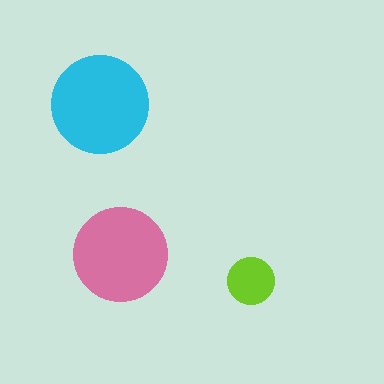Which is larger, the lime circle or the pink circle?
The pink one.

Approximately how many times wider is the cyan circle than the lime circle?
About 2 times wider.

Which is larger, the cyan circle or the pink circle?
The cyan one.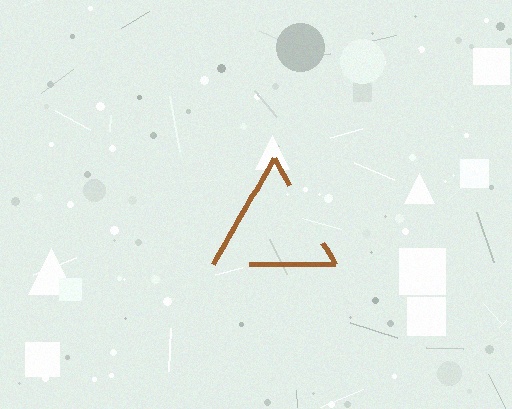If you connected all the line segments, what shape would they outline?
They would outline a triangle.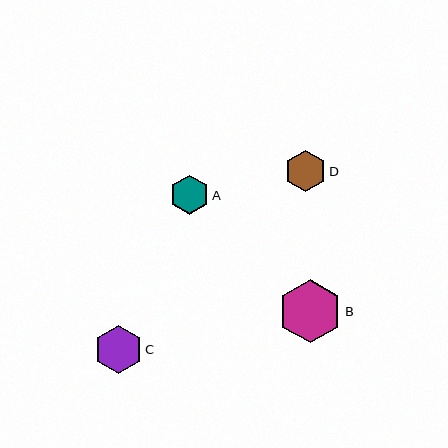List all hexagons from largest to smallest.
From largest to smallest: B, C, D, A.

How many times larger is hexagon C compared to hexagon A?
Hexagon C is approximately 1.2 times the size of hexagon A.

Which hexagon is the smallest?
Hexagon A is the smallest with a size of approximately 39 pixels.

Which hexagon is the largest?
Hexagon B is the largest with a size of approximately 63 pixels.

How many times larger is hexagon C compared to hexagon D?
Hexagon C is approximately 1.2 times the size of hexagon D.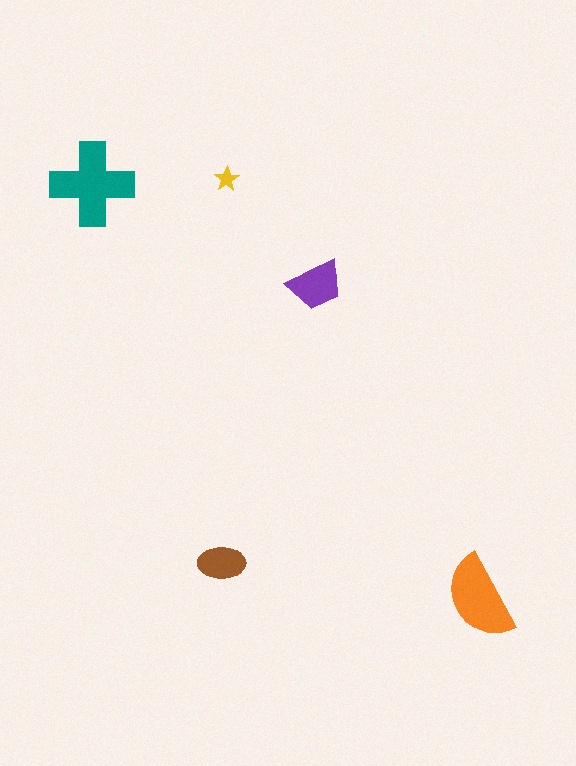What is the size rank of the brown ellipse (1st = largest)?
4th.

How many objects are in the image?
There are 5 objects in the image.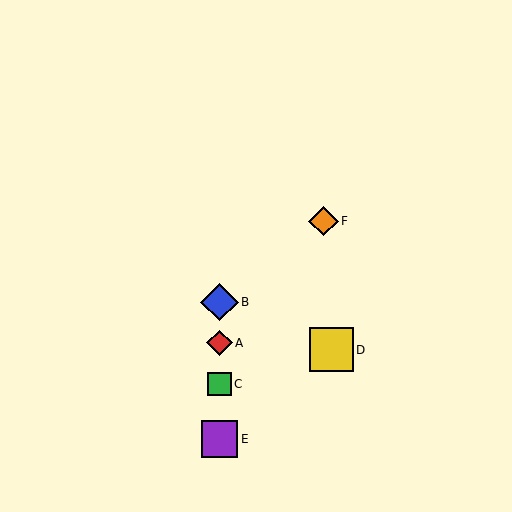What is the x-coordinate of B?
Object B is at x≈219.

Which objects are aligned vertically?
Objects A, B, C, E are aligned vertically.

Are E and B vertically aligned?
Yes, both are at x≈219.